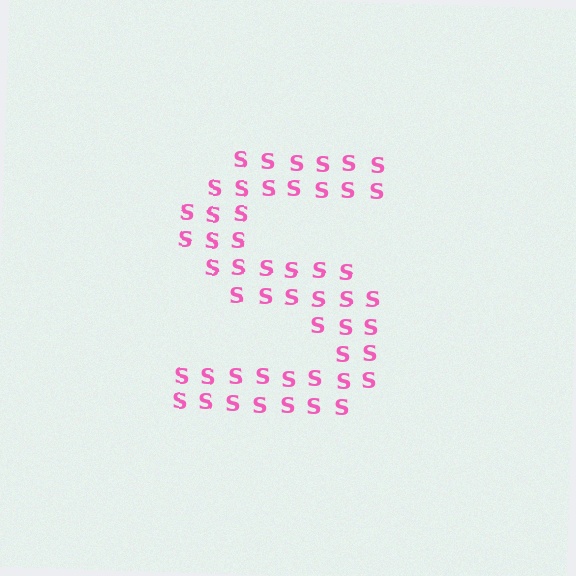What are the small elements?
The small elements are letter S's.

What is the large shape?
The large shape is the letter S.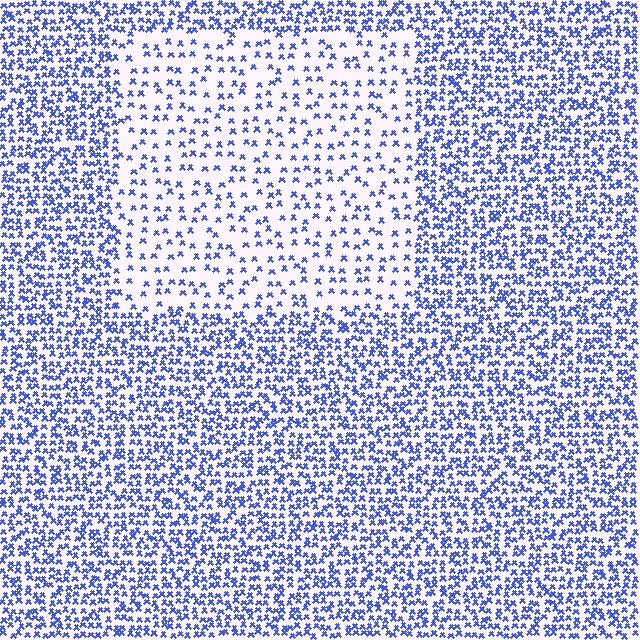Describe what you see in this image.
The image contains small blue elements arranged at two different densities. A rectangle-shaped region is visible where the elements are less densely packed than the surrounding area.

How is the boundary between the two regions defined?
The boundary is defined by a change in element density (approximately 2.5x ratio). All elements are the same color, size, and shape.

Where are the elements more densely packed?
The elements are more densely packed outside the rectangle boundary.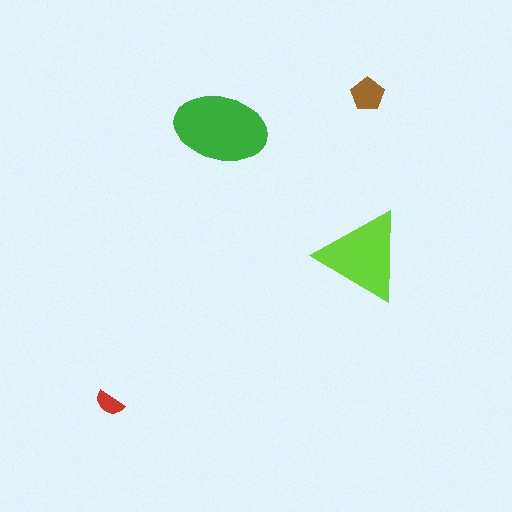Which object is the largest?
The green ellipse.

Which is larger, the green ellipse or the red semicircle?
The green ellipse.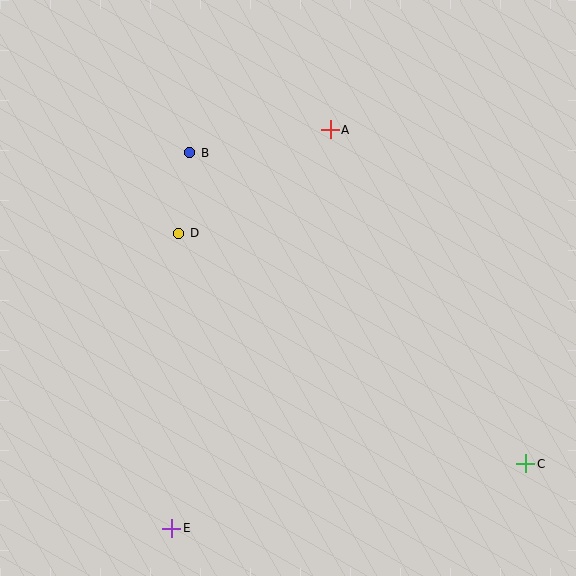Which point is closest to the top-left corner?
Point B is closest to the top-left corner.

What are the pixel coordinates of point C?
Point C is at (526, 464).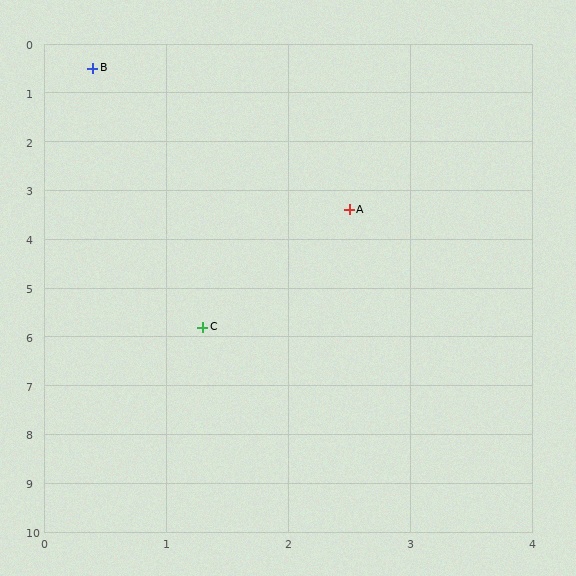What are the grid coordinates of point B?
Point B is at approximately (0.4, 0.5).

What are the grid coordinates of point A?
Point A is at approximately (2.5, 3.4).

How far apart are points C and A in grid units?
Points C and A are about 2.7 grid units apart.